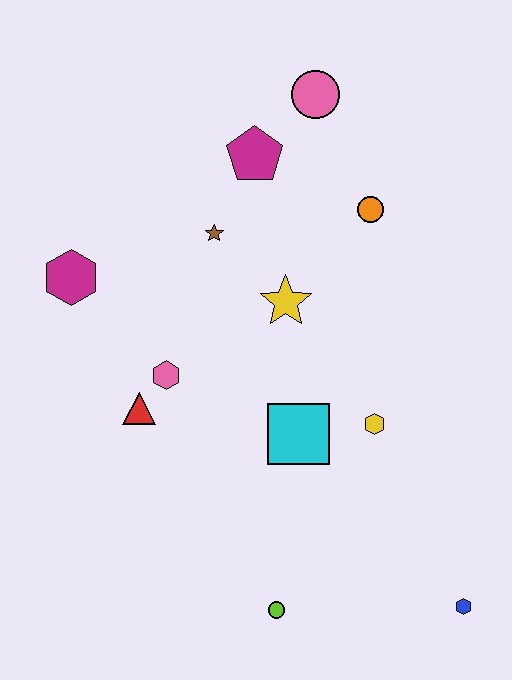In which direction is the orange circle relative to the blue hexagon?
The orange circle is above the blue hexagon.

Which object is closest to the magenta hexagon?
The pink hexagon is closest to the magenta hexagon.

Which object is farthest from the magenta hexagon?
The blue hexagon is farthest from the magenta hexagon.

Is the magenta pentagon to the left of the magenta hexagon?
No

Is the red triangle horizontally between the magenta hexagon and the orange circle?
Yes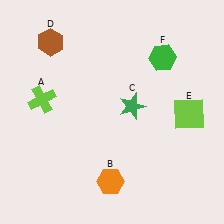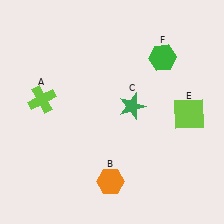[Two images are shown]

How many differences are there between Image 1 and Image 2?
There is 1 difference between the two images.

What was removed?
The brown hexagon (D) was removed in Image 2.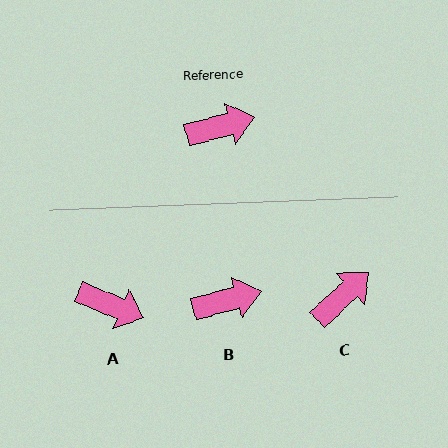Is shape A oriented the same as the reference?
No, it is off by about 37 degrees.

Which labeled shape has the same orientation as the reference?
B.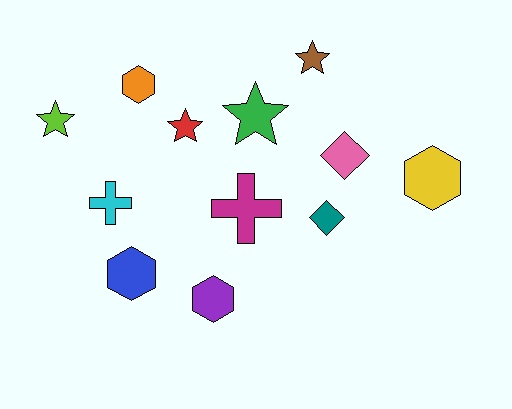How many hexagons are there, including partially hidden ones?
There are 4 hexagons.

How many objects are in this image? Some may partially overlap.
There are 12 objects.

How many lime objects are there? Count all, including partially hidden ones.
There is 1 lime object.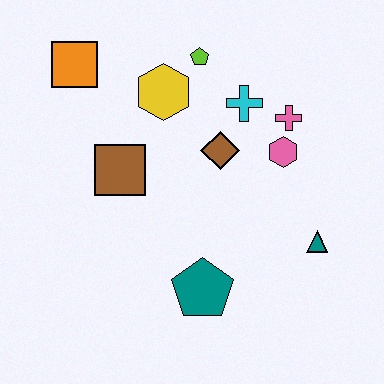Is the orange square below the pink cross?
No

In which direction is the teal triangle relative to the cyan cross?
The teal triangle is below the cyan cross.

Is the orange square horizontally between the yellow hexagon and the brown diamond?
No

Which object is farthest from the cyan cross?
The teal pentagon is farthest from the cyan cross.